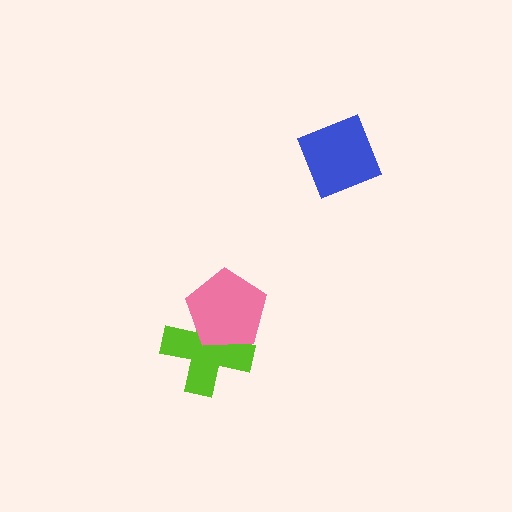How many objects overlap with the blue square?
0 objects overlap with the blue square.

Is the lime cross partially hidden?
Yes, it is partially covered by another shape.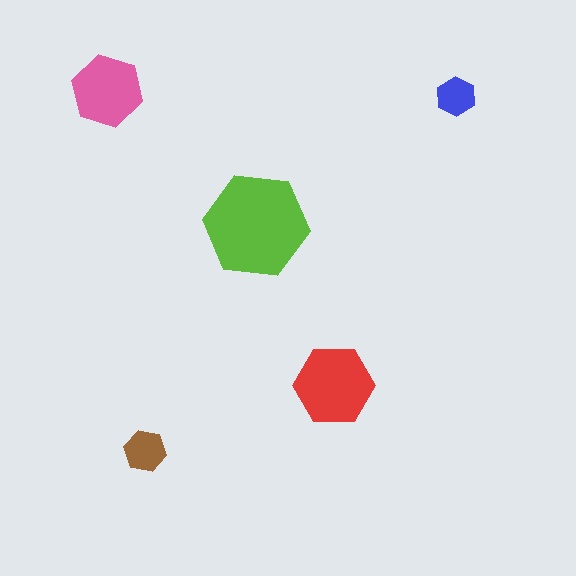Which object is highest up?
The pink hexagon is topmost.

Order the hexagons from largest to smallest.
the lime one, the red one, the pink one, the brown one, the blue one.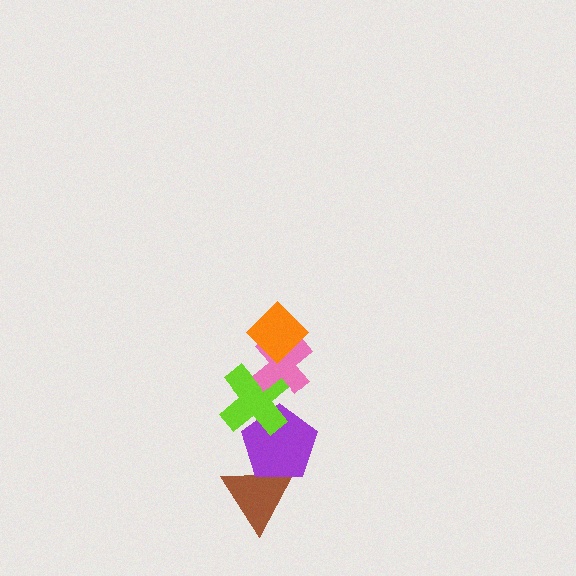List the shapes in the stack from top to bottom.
From top to bottom: the orange diamond, the pink cross, the lime cross, the purple pentagon, the brown triangle.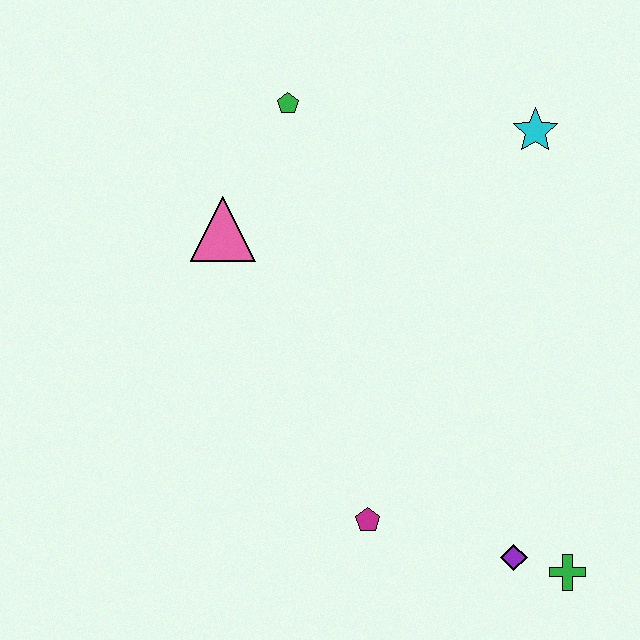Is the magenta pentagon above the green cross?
Yes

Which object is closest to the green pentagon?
The pink triangle is closest to the green pentagon.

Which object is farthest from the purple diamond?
The green pentagon is farthest from the purple diamond.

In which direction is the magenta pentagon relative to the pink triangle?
The magenta pentagon is below the pink triangle.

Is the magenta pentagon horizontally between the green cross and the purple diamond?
No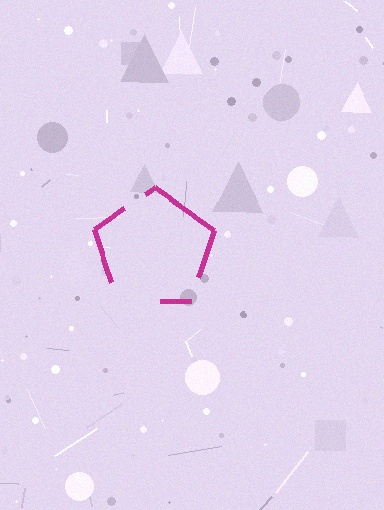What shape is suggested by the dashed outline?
The dashed outline suggests a pentagon.